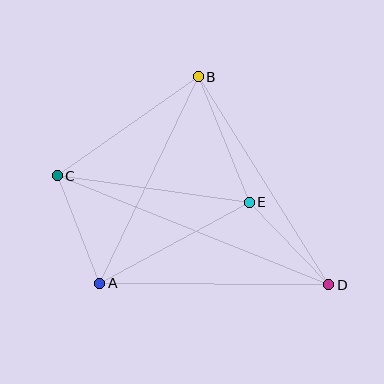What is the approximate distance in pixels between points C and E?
The distance between C and E is approximately 194 pixels.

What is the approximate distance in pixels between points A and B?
The distance between A and B is approximately 229 pixels.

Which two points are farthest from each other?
Points C and D are farthest from each other.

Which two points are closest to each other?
Points D and E are closest to each other.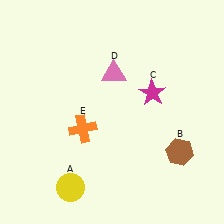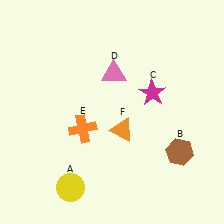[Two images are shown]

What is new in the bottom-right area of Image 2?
An orange triangle (F) was added in the bottom-right area of Image 2.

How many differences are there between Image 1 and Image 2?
There is 1 difference between the two images.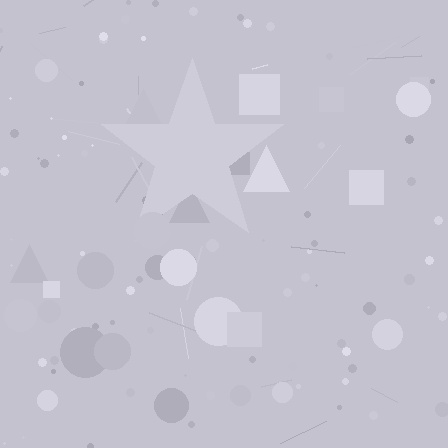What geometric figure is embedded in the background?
A star is embedded in the background.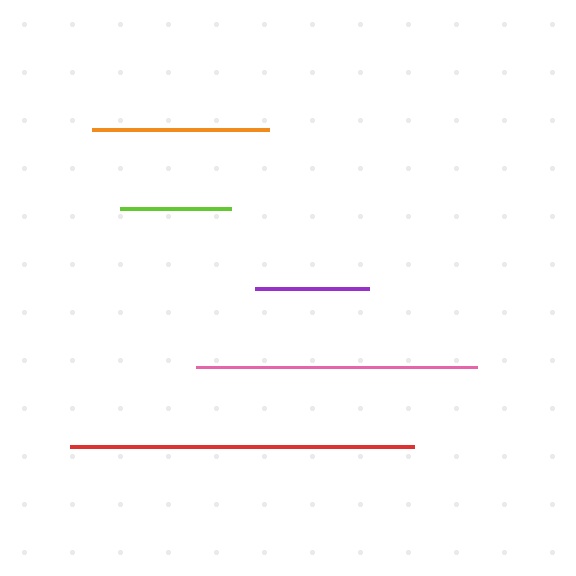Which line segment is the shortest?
The lime line is the shortest at approximately 111 pixels.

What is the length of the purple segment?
The purple segment is approximately 114 pixels long.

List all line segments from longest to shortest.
From longest to shortest: red, pink, orange, purple, lime.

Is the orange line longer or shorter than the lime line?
The orange line is longer than the lime line.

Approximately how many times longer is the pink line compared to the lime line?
The pink line is approximately 2.5 times the length of the lime line.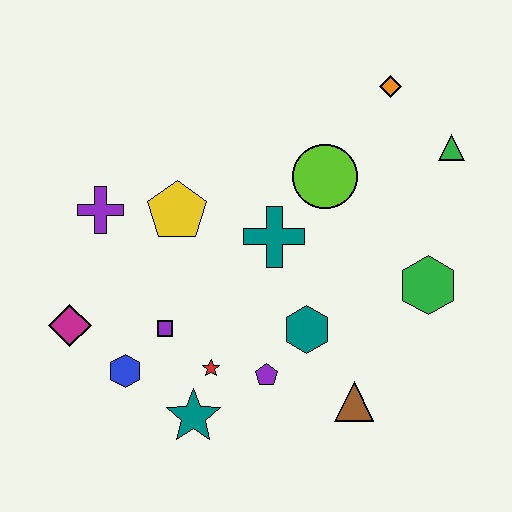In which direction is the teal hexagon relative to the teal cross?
The teal hexagon is below the teal cross.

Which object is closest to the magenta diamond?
The blue hexagon is closest to the magenta diamond.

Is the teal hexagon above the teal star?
Yes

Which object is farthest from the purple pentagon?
The orange diamond is farthest from the purple pentagon.